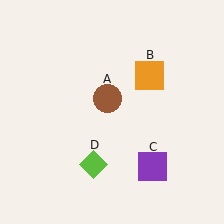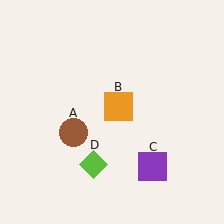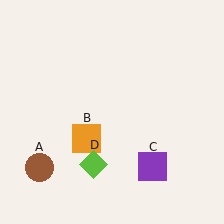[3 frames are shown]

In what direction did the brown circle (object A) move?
The brown circle (object A) moved down and to the left.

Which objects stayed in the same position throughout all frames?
Purple square (object C) and lime diamond (object D) remained stationary.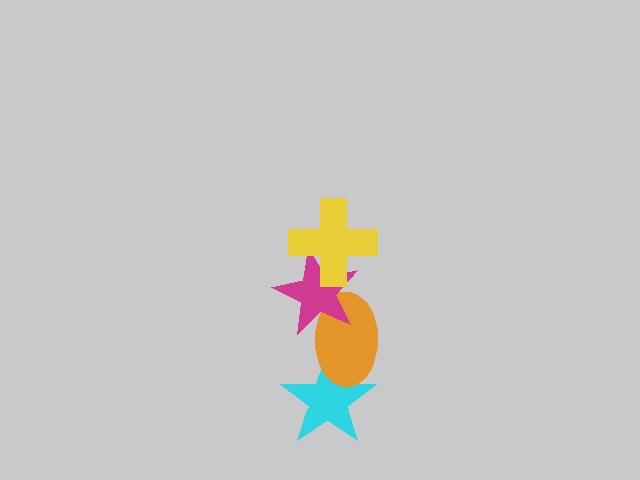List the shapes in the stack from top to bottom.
From top to bottom: the yellow cross, the magenta star, the orange ellipse, the cyan star.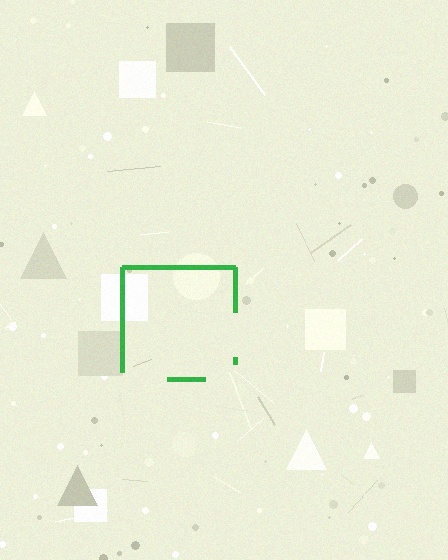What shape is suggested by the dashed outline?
The dashed outline suggests a square.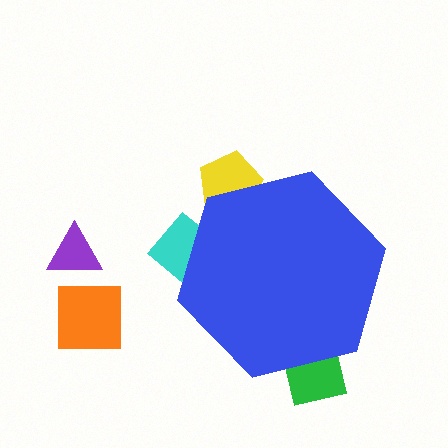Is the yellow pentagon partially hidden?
Yes, the yellow pentagon is partially hidden behind the blue hexagon.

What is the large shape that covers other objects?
A blue hexagon.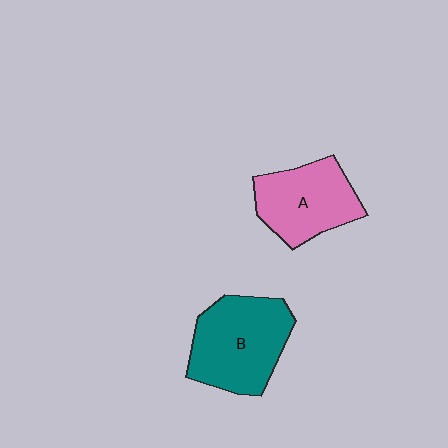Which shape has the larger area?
Shape B (teal).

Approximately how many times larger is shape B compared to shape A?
Approximately 1.2 times.